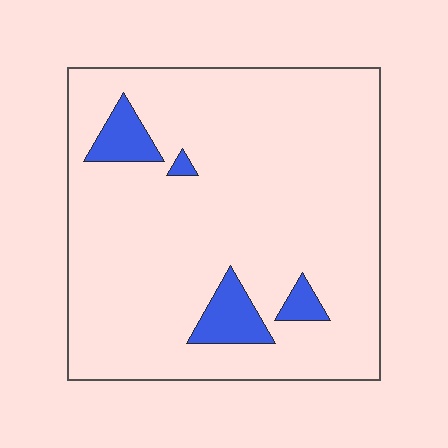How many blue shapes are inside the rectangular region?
4.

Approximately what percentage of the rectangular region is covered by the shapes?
Approximately 10%.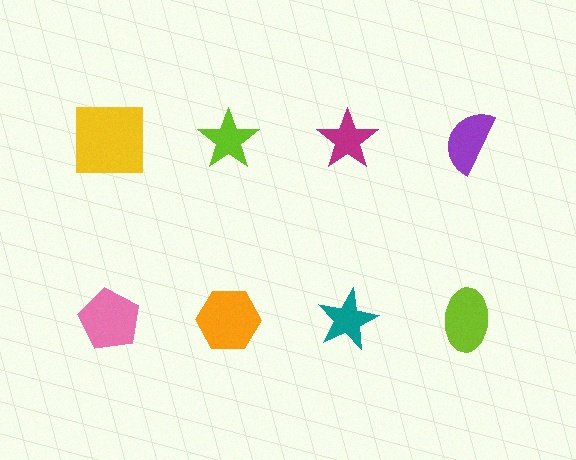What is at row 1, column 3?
A magenta star.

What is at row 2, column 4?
A lime ellipse.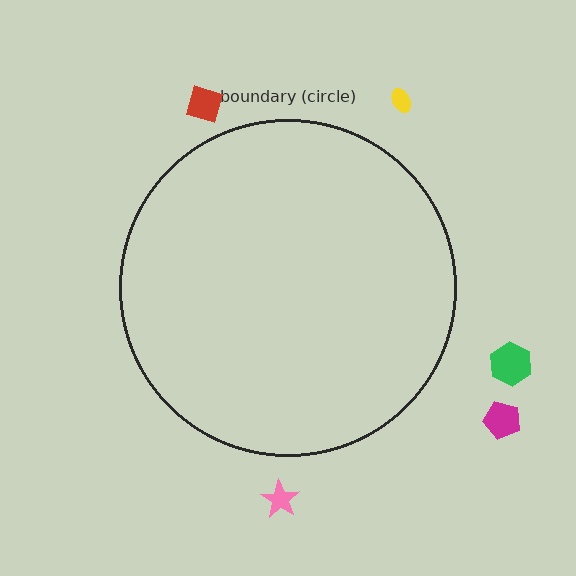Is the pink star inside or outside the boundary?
Outside.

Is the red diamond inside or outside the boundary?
Outside.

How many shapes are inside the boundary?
0 inside, 5 outside.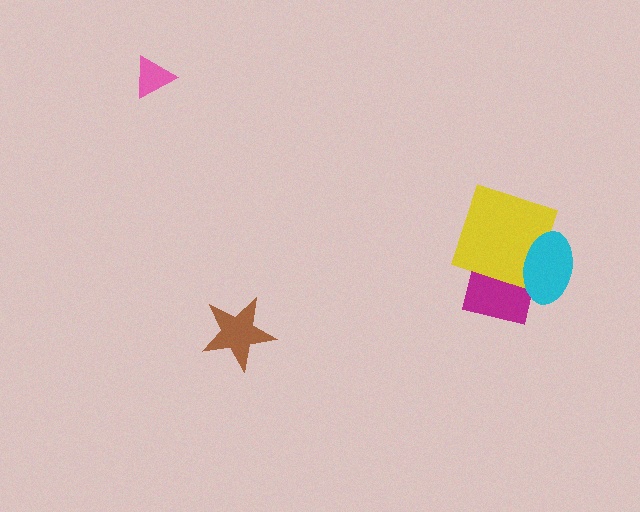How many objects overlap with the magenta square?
2 objects overlap with the magenta square.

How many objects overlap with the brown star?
0 objects overlap with the brown star.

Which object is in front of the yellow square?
The cyan ellipse is in front of the yellow square.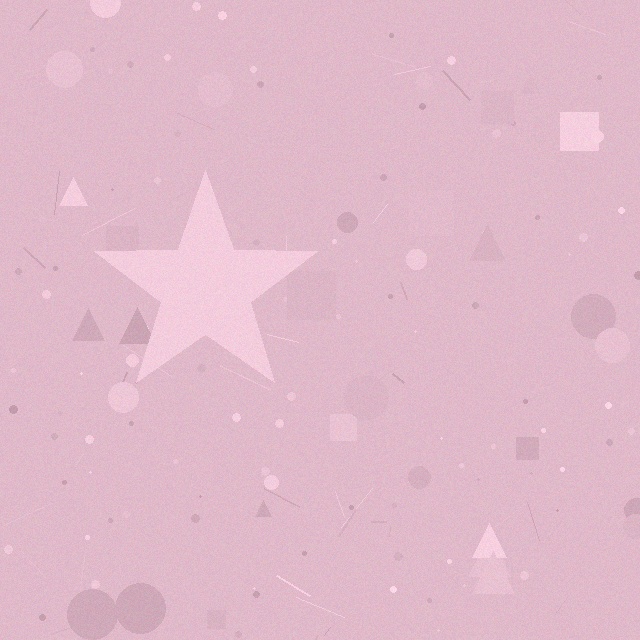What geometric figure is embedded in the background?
A star is embedded in the background.